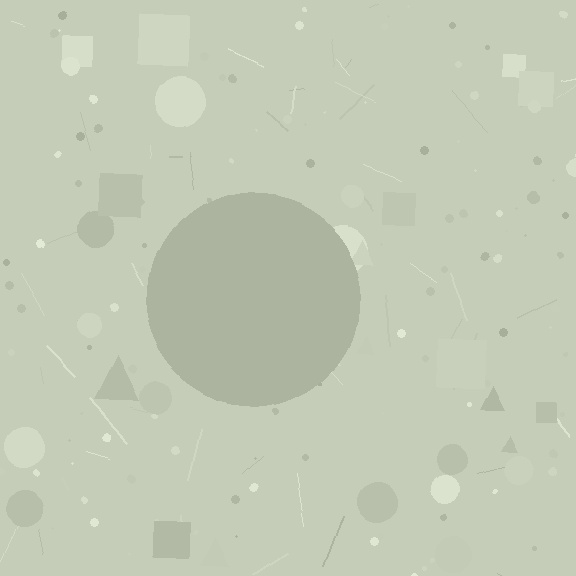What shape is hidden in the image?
A circle is hidden in the image.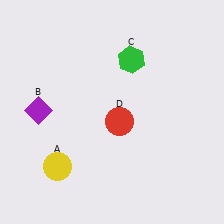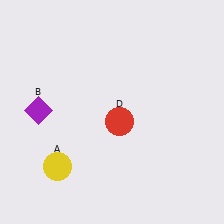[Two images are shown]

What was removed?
The green hexagon (C) was removed in Image 2.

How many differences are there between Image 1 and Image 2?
There is 1 difference between the two images.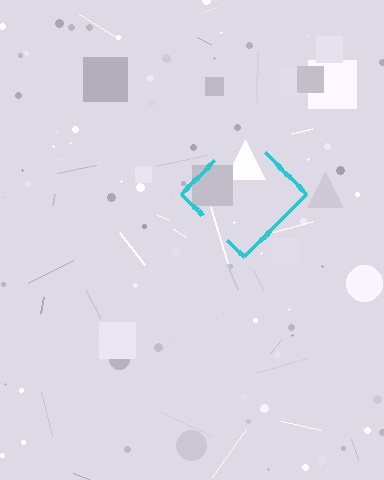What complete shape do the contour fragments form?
The contour fragments form a diamond.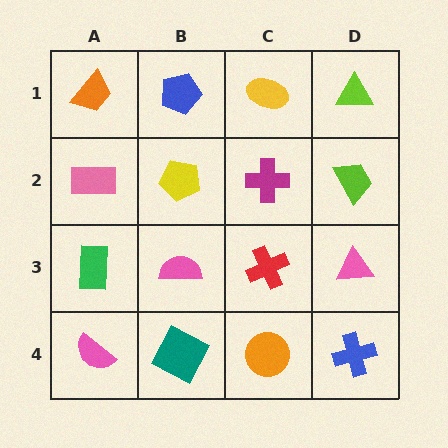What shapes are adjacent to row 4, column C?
A red cross (row 3, column C), a teal square (row 4, column B), a blue cross (row 4, column D).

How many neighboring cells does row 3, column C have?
4.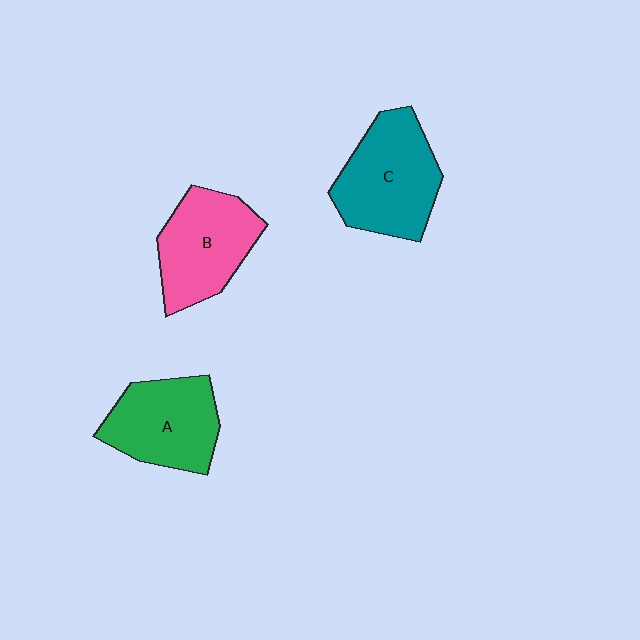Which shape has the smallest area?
Shape A (green).